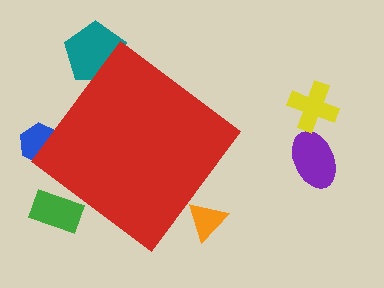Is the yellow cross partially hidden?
No, the yellow cross is fully visible.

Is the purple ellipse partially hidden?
No, the purple ellipse is fully visible.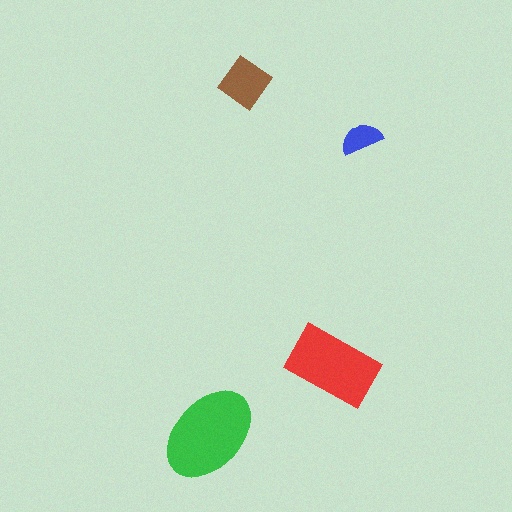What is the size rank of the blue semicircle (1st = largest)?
4th.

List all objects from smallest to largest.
The blue semicircle, the brown diamond, the red rectangle, the green ellipse.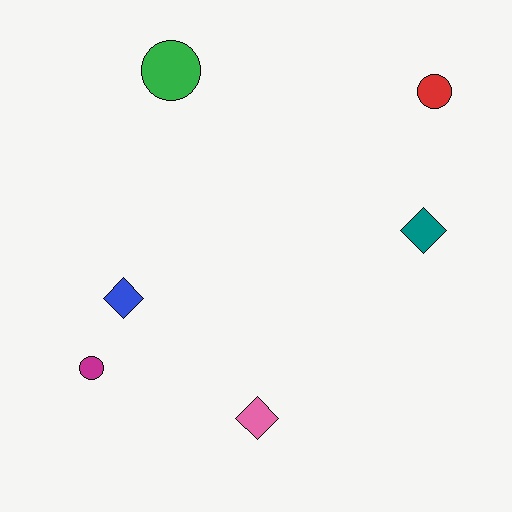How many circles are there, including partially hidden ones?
There are 3 circles.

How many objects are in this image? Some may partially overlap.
There are 6 objects.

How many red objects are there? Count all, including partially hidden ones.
There is 1 red object.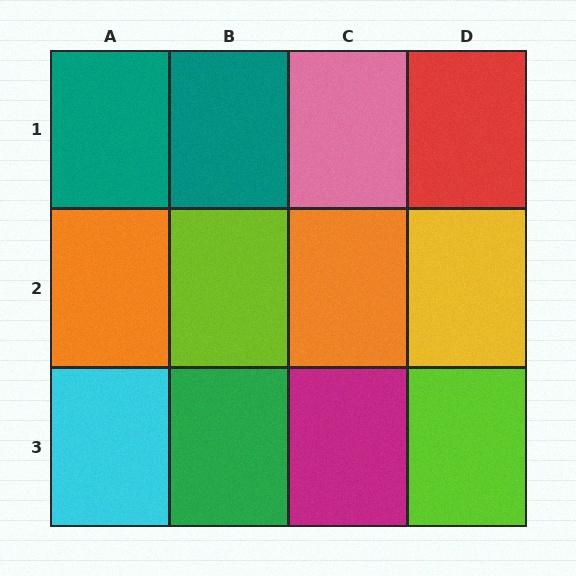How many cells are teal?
2 cells are teal.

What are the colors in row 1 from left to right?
Teal, teal, pink, red.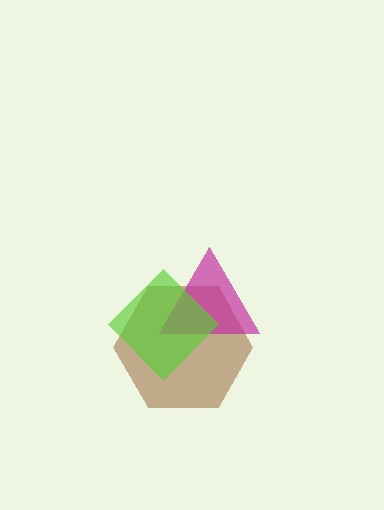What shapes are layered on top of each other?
The layered shapes are: a brown hexagon, a magenta triangle, a lime diamond.